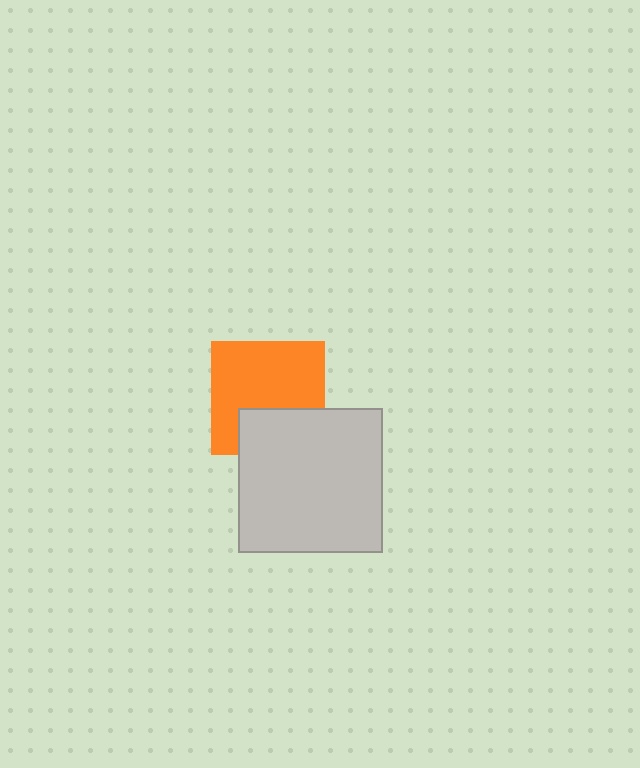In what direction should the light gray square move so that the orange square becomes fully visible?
The light gray square should move down. That is the shortest direction to clear the overlap and leave the orange square fully visible.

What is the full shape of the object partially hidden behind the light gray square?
The partially hidden object is an orange square.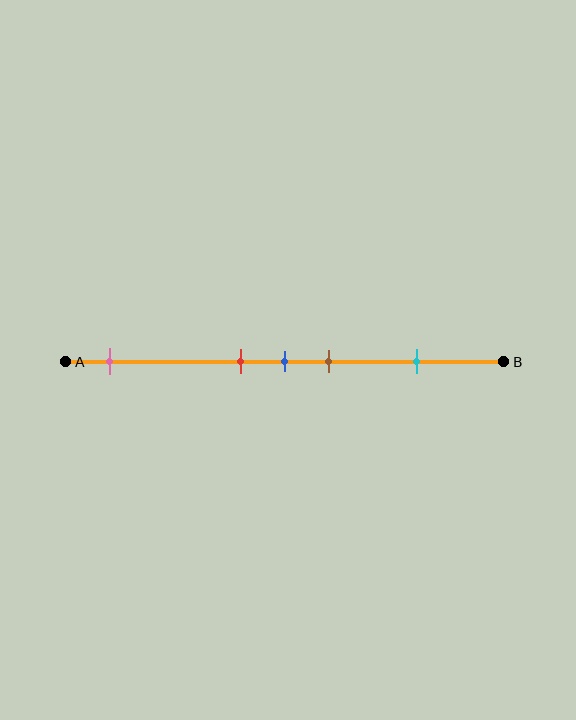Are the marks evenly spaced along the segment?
No, the marks are not evenly spaced.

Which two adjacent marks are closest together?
The red and blue marks are the closest adjacent pair.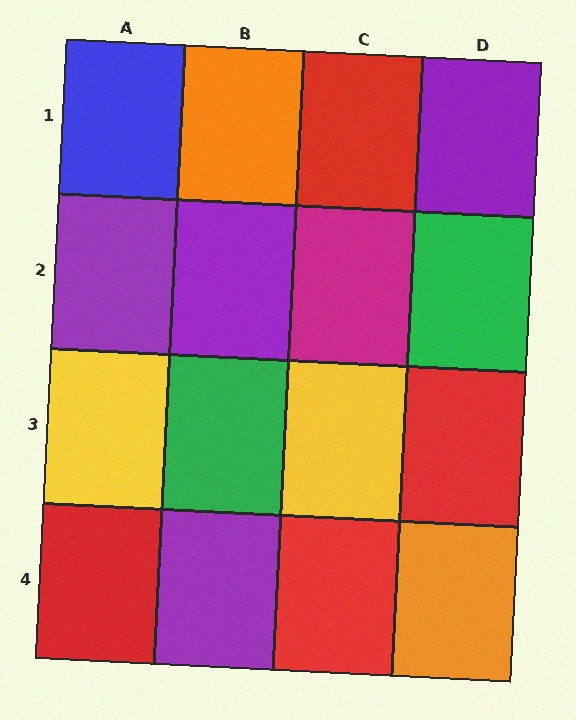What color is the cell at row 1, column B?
Orange.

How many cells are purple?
4 cells are purple.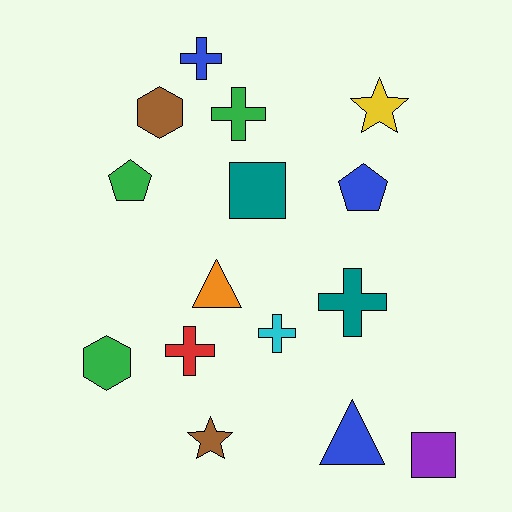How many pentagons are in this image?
There are 2 pentagons.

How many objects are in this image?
There are 15 objects.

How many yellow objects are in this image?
There is 1 yellow object.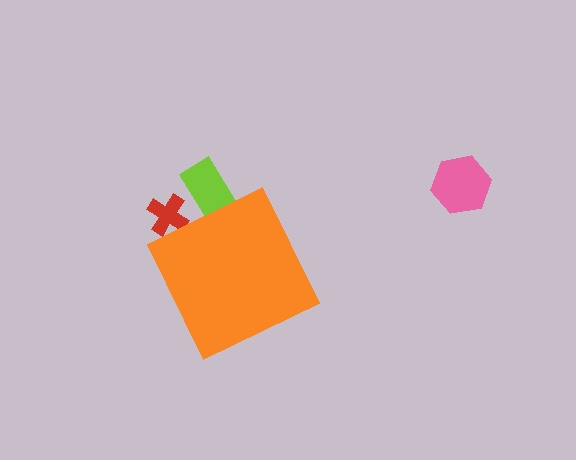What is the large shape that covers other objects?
An orange diamond.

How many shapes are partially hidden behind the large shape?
2 shapes are partially hidden.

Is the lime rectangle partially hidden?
Yes, the lime rectangle is partially hidden behind the orange diamond.